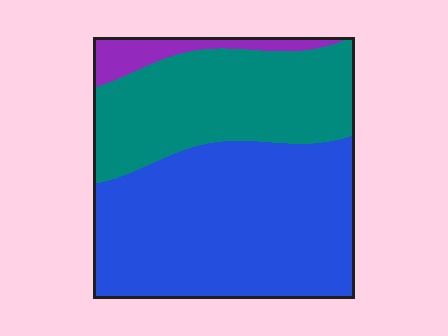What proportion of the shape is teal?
Teal takes up about three eighths (3/8) of the shape.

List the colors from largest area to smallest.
From largest to smallest: blue, teal, purple.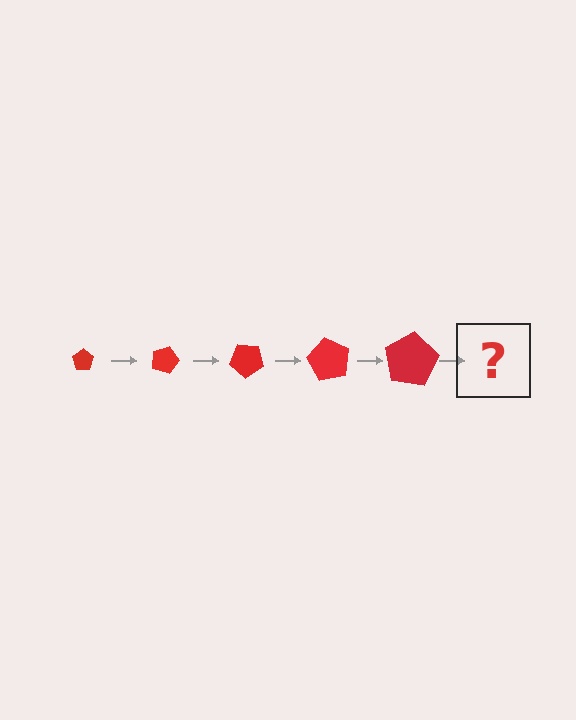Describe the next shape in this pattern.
It should be a pentagon, larger than the previous one and rotated 100 degrees from the start.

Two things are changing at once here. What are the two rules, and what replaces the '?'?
The two rules are that the pentagon grows larger each step and it rotates 20 degrees each step. The '?' should be a pentagon, larger than the previous one and rotated 100 degrees from the start.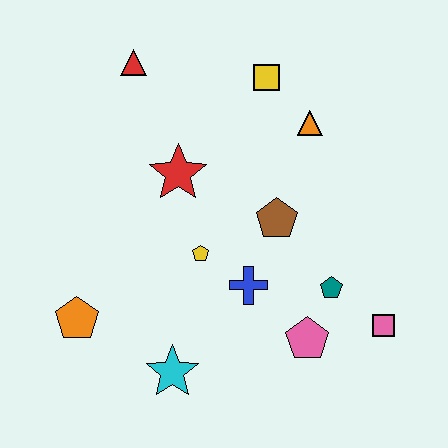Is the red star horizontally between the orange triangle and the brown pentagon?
No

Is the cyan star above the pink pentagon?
No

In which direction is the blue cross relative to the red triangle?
The blue cross is below the red triangle.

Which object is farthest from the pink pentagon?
The red triangle is farthest from the pink pentagon.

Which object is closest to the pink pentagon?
The teal pentagon is closest to the pink pentagon.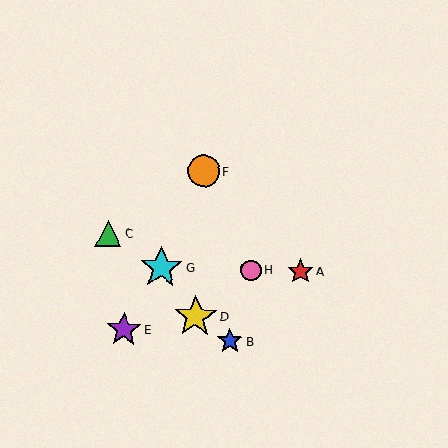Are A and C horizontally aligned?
No, A is at y≈271 and C is at y≈233.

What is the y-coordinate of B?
Object B is at y≈341.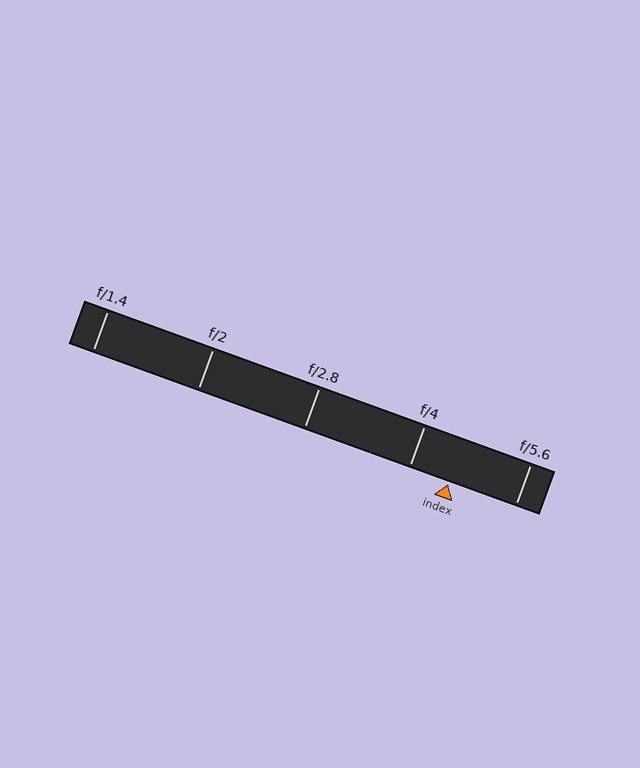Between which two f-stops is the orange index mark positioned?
The index mark is between f/4 and f/5.6.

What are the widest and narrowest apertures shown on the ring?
The widest aperture shown is f/1.4 and the narrowest is f/5.6.